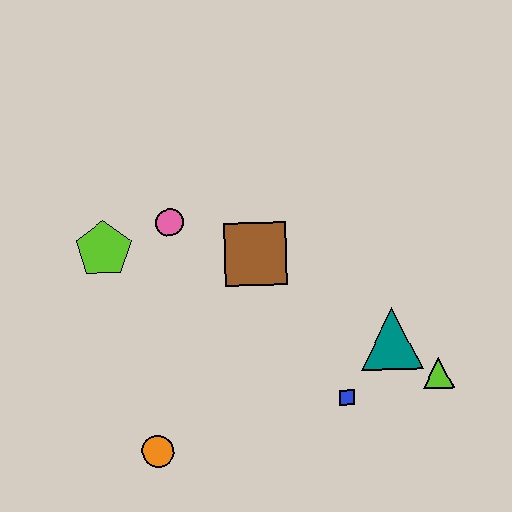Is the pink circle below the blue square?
No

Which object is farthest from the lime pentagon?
The lime triangle is farthest from the lime pentagon.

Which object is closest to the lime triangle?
The teal triangle is closest to the lime triangle.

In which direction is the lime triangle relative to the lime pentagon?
The lime triangle is to the right of the lime pentagon.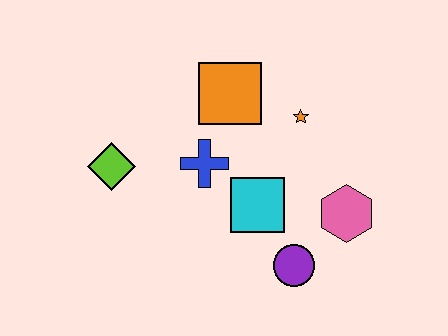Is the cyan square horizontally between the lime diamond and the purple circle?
Yes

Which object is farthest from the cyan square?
The lime diamond is farthest from the cyan square.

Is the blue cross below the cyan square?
No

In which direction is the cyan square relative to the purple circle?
The cyan square is above the purple circle.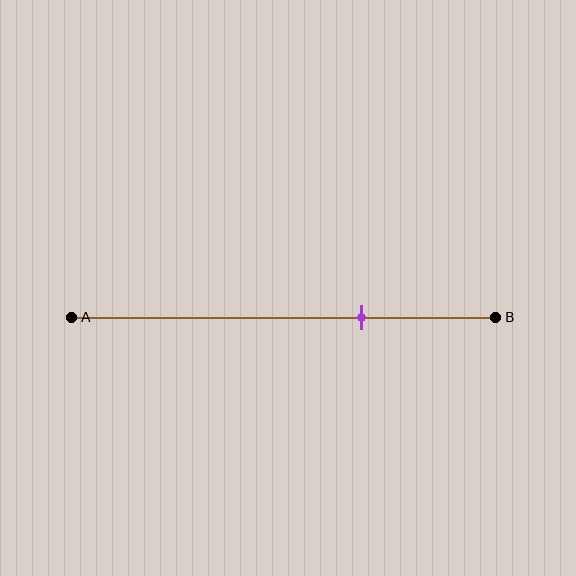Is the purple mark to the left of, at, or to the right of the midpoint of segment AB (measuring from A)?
The purple mark is to the right of the midpoint of segment AB.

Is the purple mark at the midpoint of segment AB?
No, the mark is at about 70% from A, not at the 50% midpoint.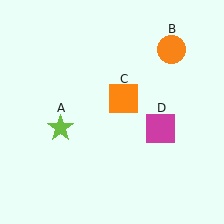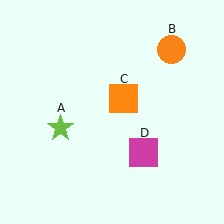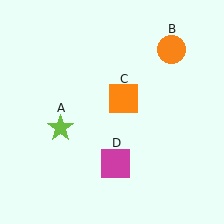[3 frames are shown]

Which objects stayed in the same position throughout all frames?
Lime star (object A) and orange circle (object B) and orange square (object C) remained stationary.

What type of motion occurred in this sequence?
The magenta square (object D) rotated clockwise around the center of the scene.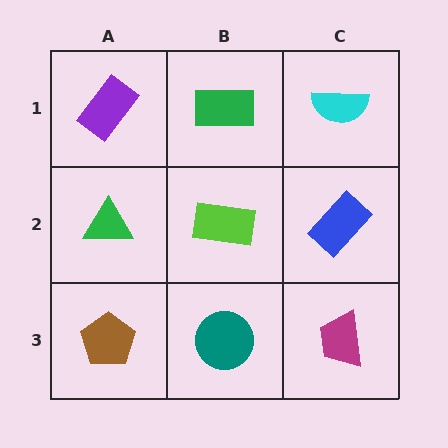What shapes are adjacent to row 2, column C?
A cyan semicircle (row 1, column C), a magenta trapezoid (row 3, column C), a lime rectangle (row 2, column B).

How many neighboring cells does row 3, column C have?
2.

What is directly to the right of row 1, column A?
A green rectangle.